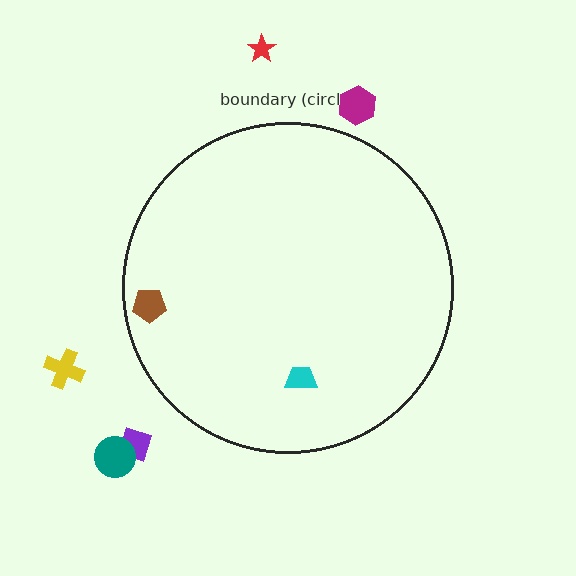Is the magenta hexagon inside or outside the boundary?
Outside.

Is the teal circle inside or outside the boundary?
Outside.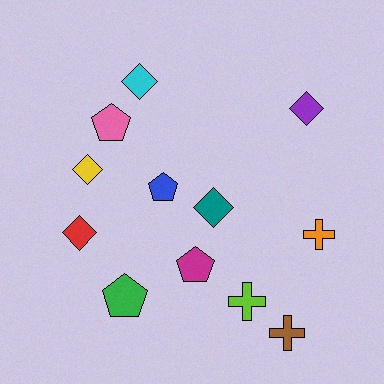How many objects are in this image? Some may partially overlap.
There are 12 objects.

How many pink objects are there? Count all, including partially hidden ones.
There is 1 pink object.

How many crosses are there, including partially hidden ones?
There are 3 crosses.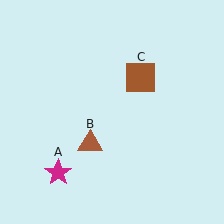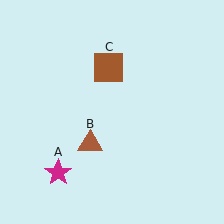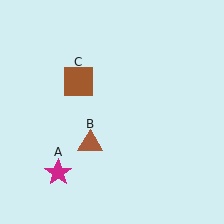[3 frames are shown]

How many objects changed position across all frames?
1 object changed position: brown square (object C).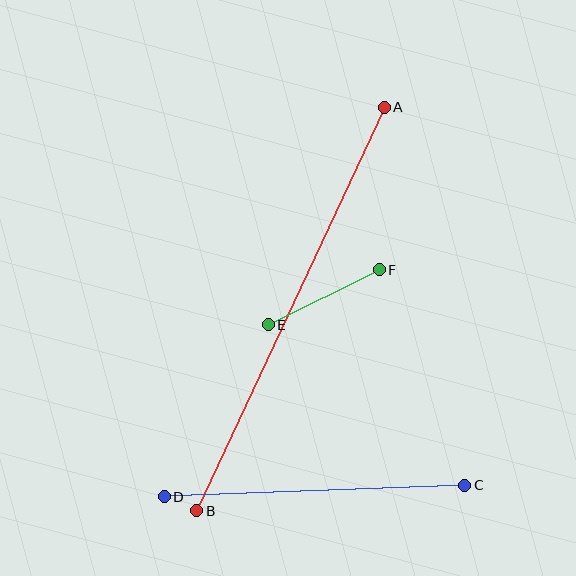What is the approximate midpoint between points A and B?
The midpoint is at approximately (290, 309) pixels.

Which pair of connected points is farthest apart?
Points A and B are farthest apart.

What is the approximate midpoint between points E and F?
The midpoint is at approximately (324, 297) pixels.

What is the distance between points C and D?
The distance is approximately 301 pixels.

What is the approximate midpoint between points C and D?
The midpoint is at approximately (315, 491) pixels.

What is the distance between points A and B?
The distance is approximately 445 pixels.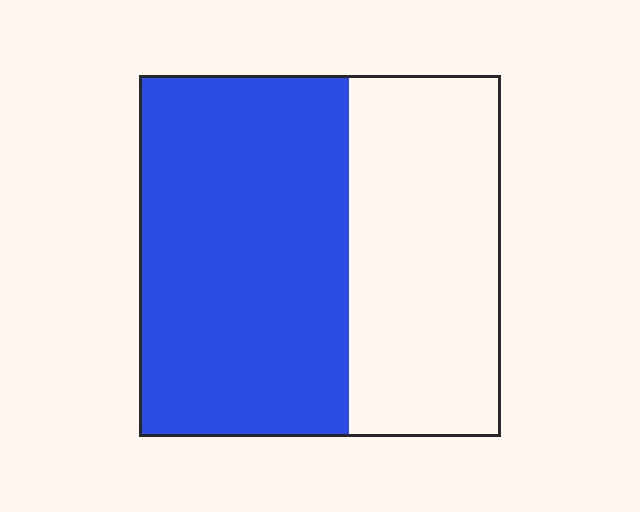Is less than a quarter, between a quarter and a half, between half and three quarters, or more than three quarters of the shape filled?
Between half and three quarters.